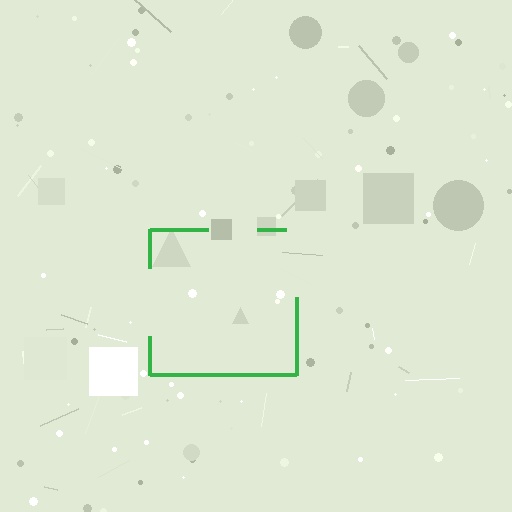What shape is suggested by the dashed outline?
The dashed outline suggests a square.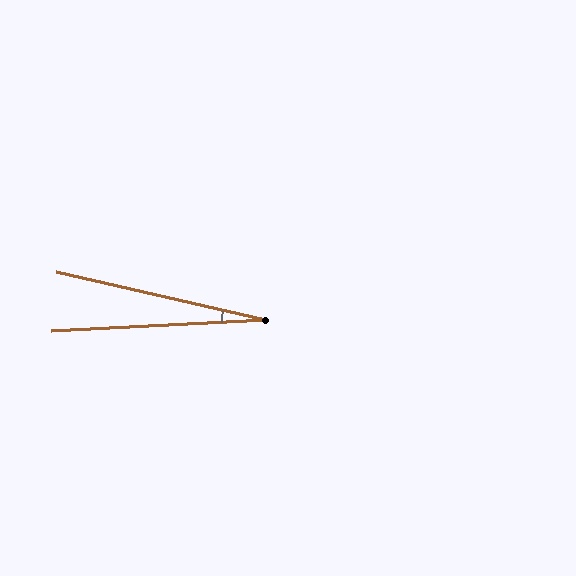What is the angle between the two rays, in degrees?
Approximately 16 degrees.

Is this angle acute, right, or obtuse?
It is acute.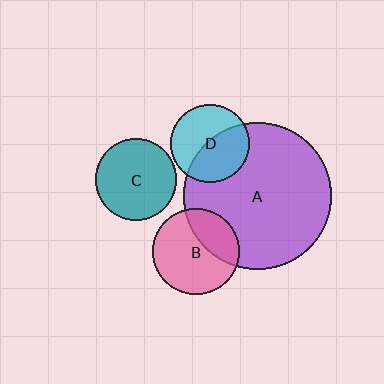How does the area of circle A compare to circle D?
Approximately 3.5 times.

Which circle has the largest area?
Circle A (purple).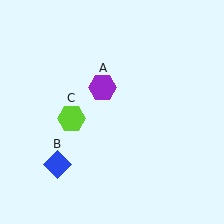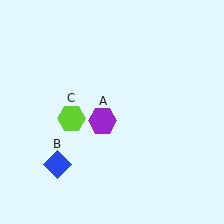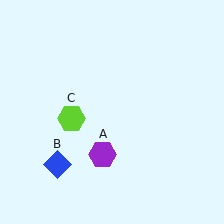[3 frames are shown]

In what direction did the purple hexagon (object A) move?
The purple hexagon (object A) moved down.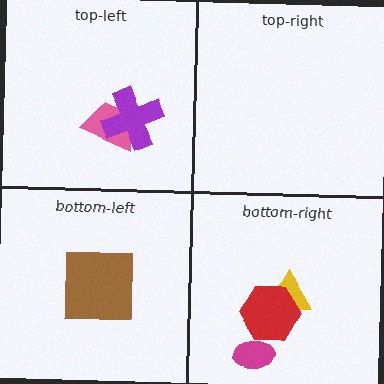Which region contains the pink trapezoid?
The top-left region.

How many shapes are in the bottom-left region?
1.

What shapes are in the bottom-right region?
The yellow triangle, the red hexagon, the magenta ellipse.